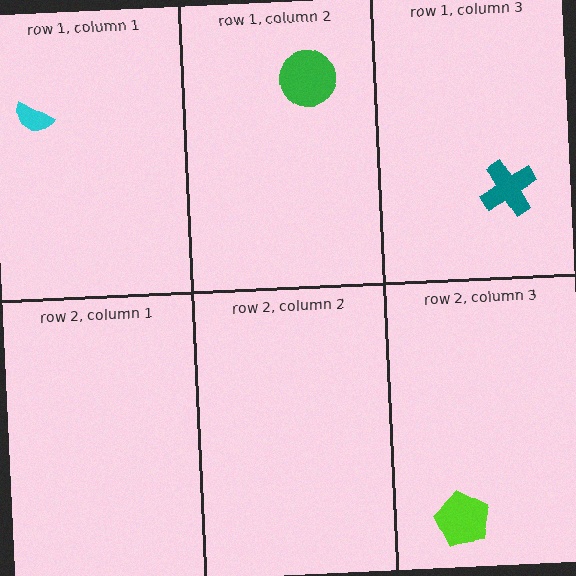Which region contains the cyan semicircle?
The row 1, column 1 region.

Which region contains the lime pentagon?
The row 2, column 3 region.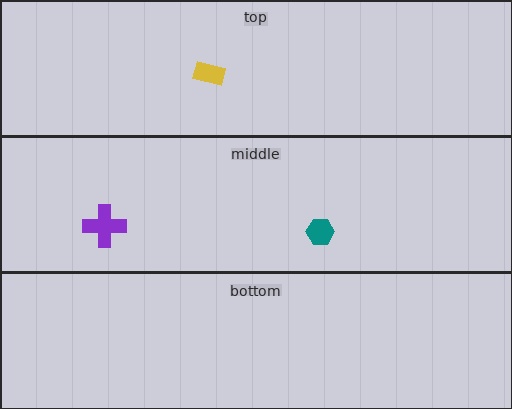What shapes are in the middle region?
The purple cross, the teal hexagon.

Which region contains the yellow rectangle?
The top region.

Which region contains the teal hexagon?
The middle region.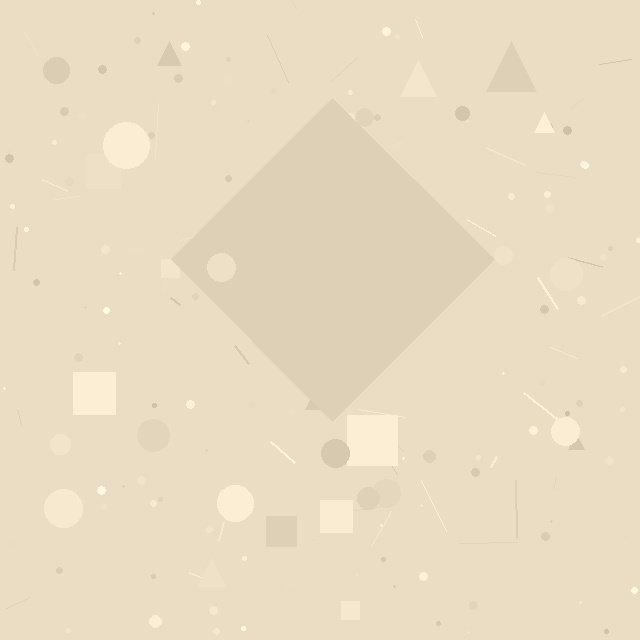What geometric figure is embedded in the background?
A diamond is embedded in the background.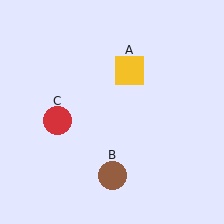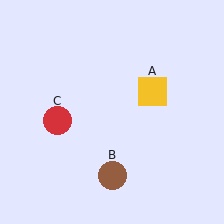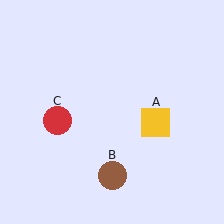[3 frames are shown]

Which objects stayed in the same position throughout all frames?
Brown circle (object B) and red circle (object C) remained stationary.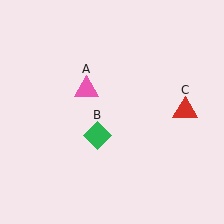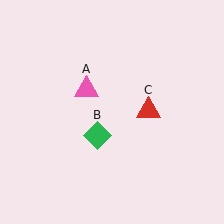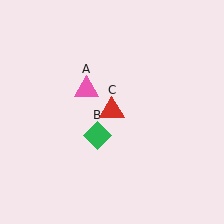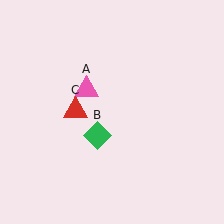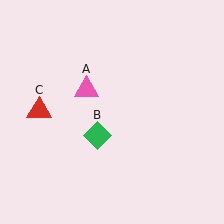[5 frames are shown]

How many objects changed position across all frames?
1 object changed position: red triangle (object C).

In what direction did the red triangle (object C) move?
The red triangle (object C) moved left.